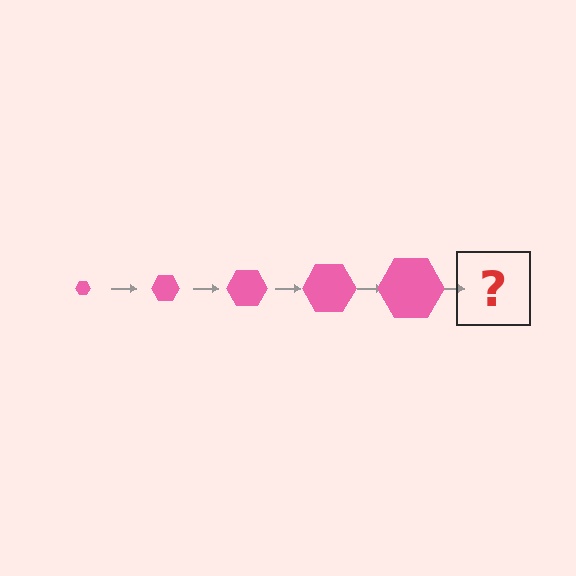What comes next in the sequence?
The next element should be a pink hexagon, larger than the previous one.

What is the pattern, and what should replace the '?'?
The pattern is that the hexagon gets progressively larger each step. The '?' should be a pink hexagon, larger than the previous one.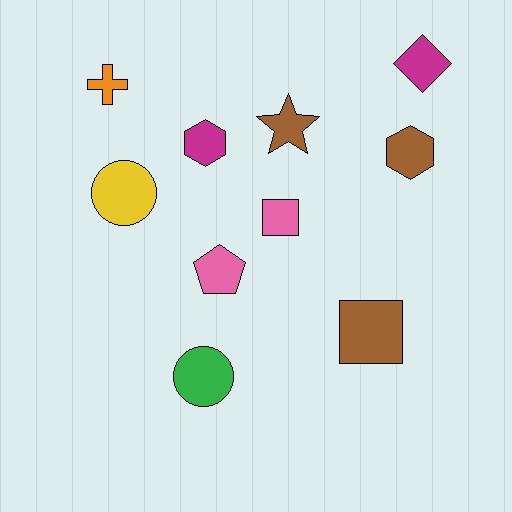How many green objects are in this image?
There is 1 green object.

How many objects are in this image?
There are 10 objects.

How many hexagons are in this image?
There are 2 hexagons.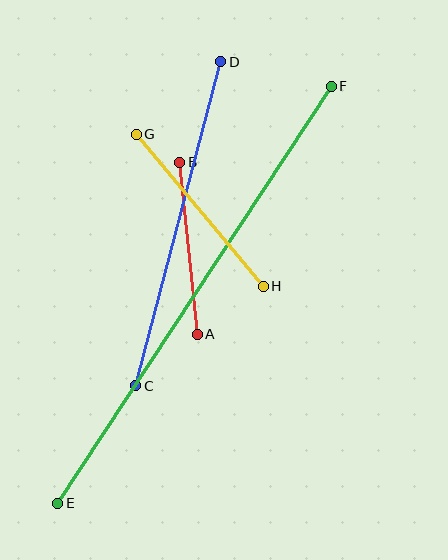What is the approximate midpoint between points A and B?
The midpoint is at approximately (189, 248) pixels.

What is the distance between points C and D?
The distance is approximately 335 pixels.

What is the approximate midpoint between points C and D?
The midpoint is at approximately (178, 224) pixels.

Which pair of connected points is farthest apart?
Points E and F are farthest apart.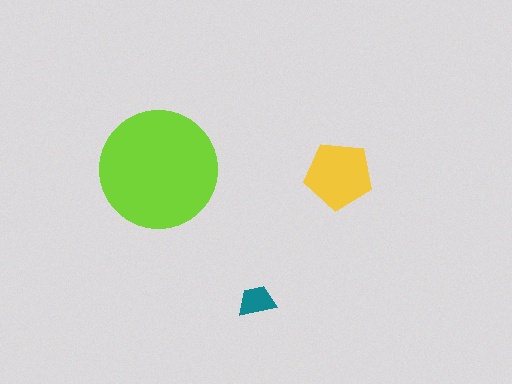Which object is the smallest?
The teal trapezoid.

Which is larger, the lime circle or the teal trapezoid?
The lime circle.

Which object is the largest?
The lime circle.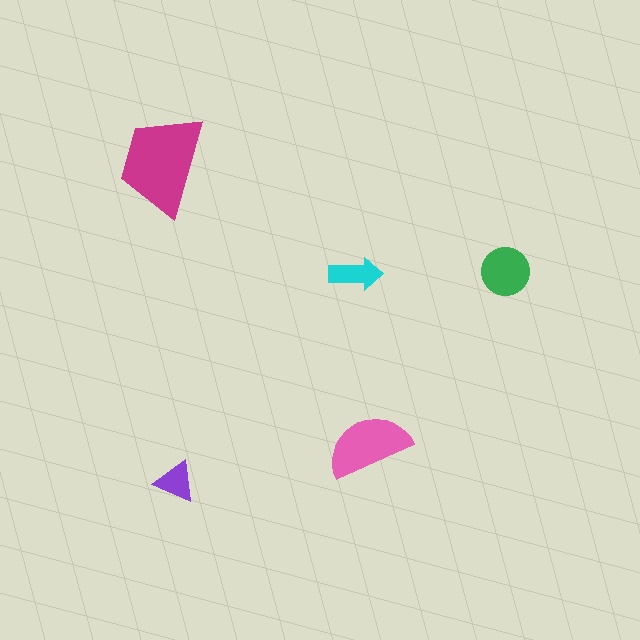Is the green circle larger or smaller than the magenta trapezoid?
Smaller.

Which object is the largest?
The magenta trapezoid.